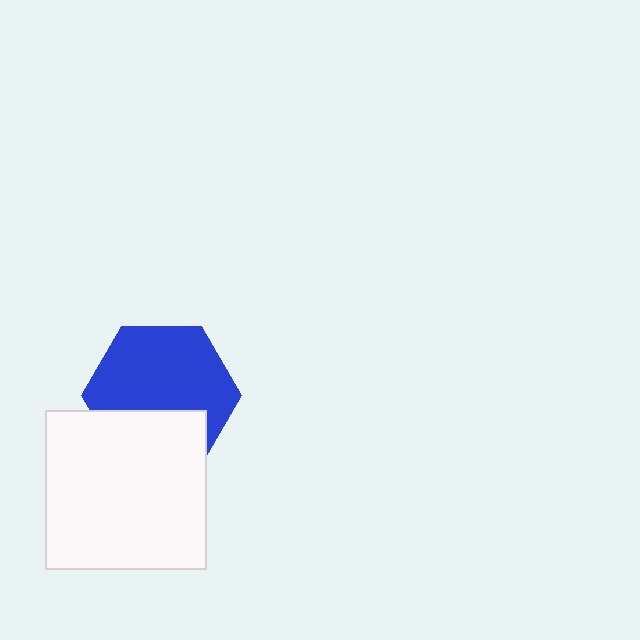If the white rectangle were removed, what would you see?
You would see the complete blue hexagon.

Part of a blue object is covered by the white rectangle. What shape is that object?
It is a hexagon.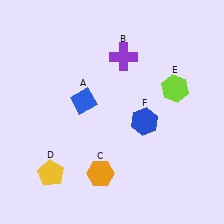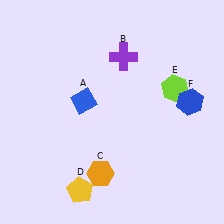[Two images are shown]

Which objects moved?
The objects that moved are: the yellow pentagon (D), the blue hexagon (F).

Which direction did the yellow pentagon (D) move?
The yellow pentagon (D) moved right.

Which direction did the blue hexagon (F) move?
The blue hexagon (F) moved right.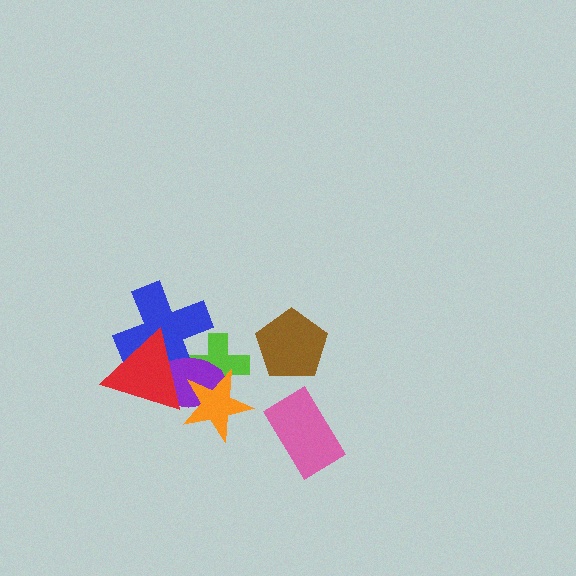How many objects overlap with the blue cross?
3 objects overlap with the blue cross.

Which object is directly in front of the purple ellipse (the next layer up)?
The orange star is directly in front of the purple ellipse.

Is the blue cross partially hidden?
Yes, it is partially covered by another shape.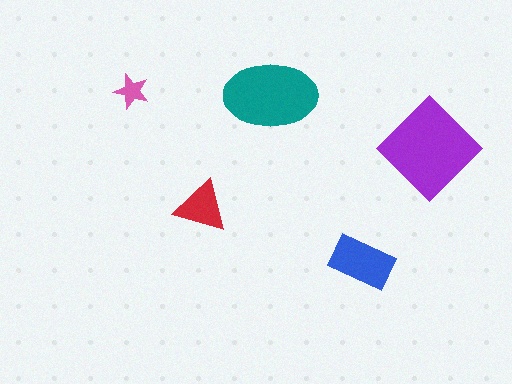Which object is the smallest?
The pink star.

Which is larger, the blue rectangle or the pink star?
The blue rectangle.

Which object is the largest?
The purple diamond.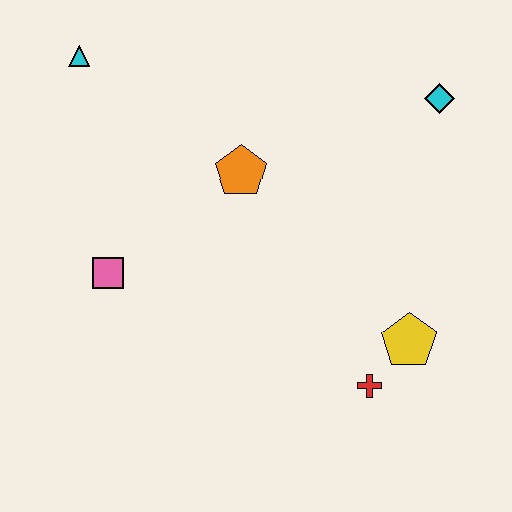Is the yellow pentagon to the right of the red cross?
Yes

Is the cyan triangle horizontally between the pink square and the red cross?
No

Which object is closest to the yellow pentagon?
The red cross is closest to the yellow pentagon.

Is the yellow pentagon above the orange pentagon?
No